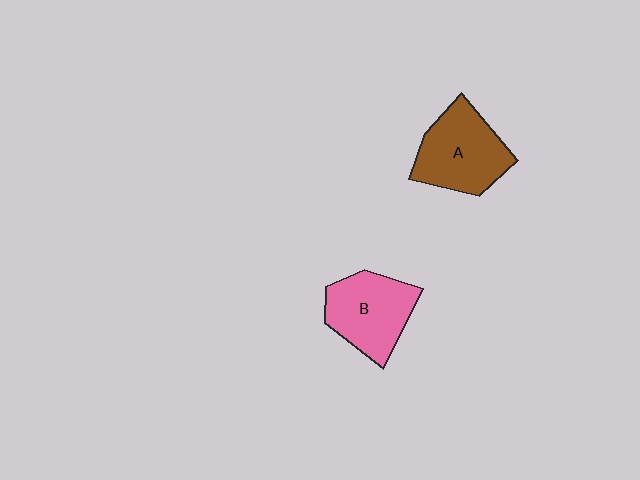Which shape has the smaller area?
Shape B (pink).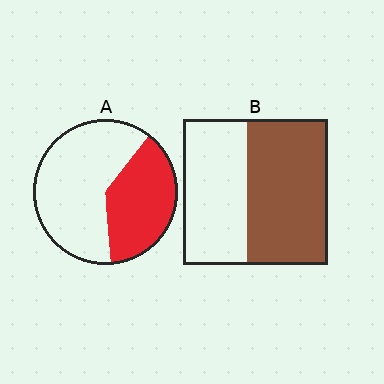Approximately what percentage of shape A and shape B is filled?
A is approximately 40% and B is approximately 55%.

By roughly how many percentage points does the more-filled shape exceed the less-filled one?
By roughly 15 percentage points (B over A).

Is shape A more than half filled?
No.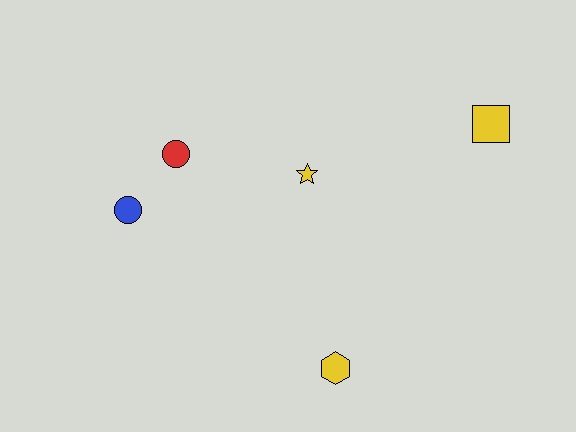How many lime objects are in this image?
There are no lime objects.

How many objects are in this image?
There are 5 objects.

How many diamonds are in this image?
There are no diamonds.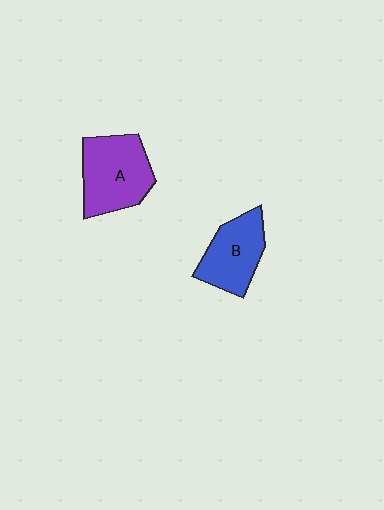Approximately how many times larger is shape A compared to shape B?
Approximately 1.3 times.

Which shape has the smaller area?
Shape B (blue).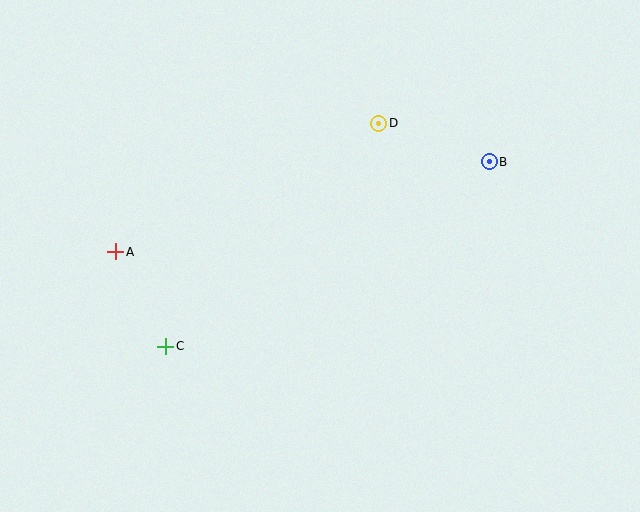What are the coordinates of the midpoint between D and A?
The midpoint between D and A is at (247, 188).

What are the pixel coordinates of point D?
Point D is at (379, 123).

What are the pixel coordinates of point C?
Point C is at (166, 346).